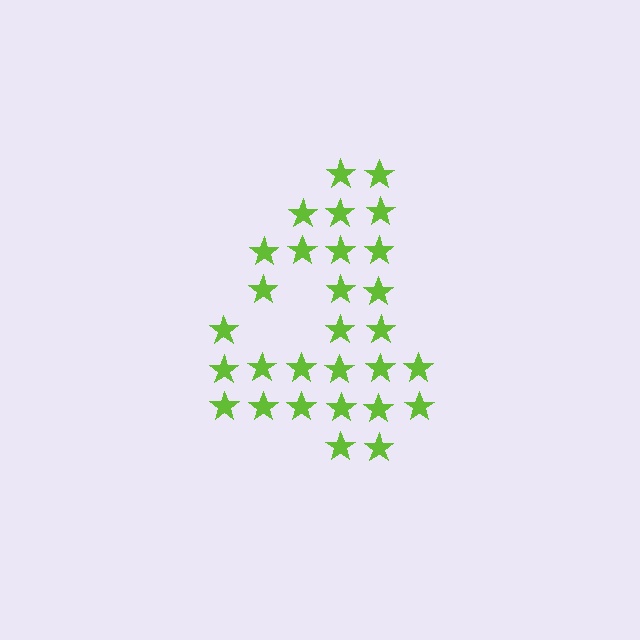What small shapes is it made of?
It is made of small stars.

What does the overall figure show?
The overall figure shows the digit 4.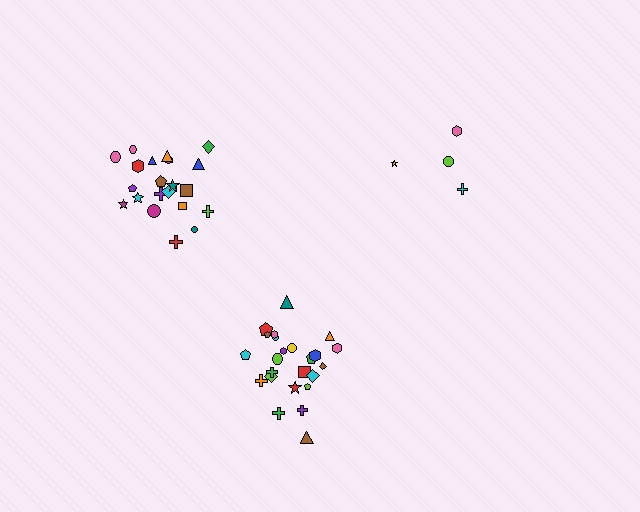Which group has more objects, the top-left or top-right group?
The top-left group.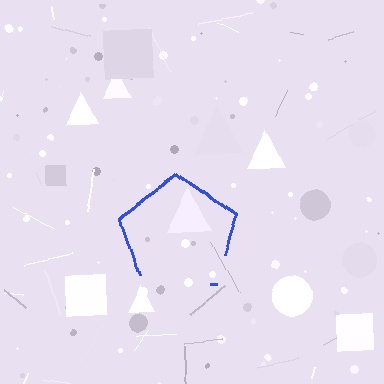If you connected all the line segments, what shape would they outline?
They would outline a pentagon.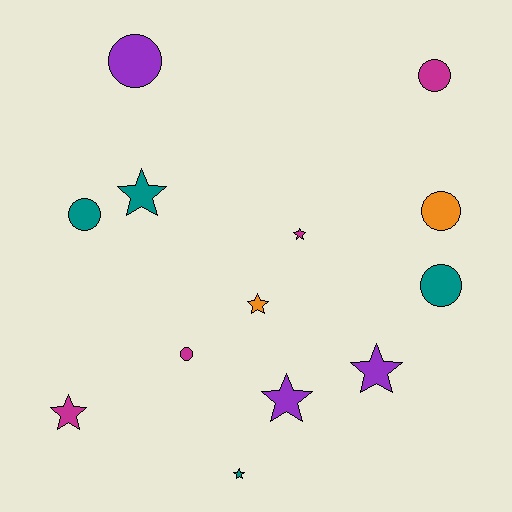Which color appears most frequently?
Magenta, with 4 objects.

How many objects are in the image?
There are 13 objects.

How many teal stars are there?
There are 2 teal stars.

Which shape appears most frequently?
Star, with 7 objects.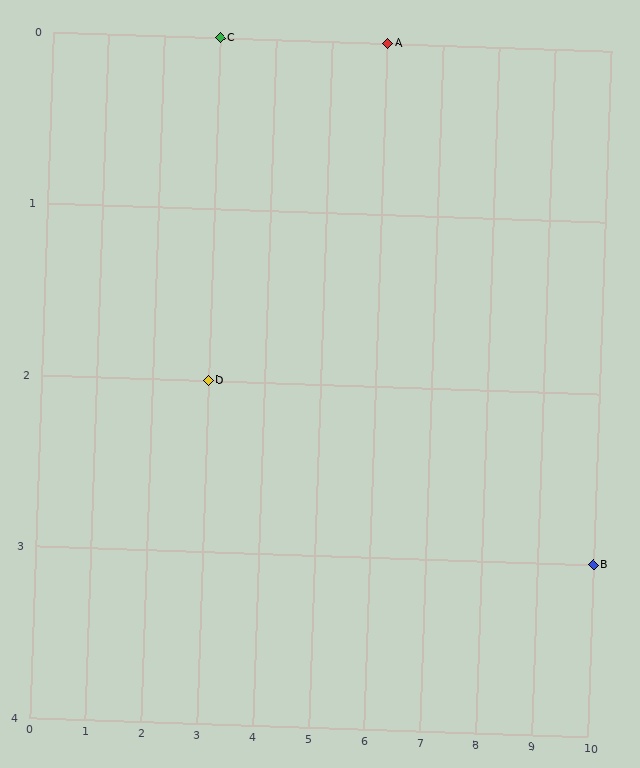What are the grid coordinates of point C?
Point C is at grid coordinates (3, 0).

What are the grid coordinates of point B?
Point B is at grid coordinates (10, 3).